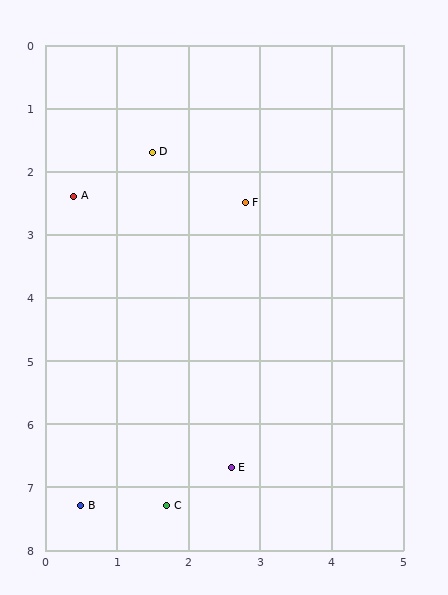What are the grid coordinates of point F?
Point F is at approximately (2.8, 2.5).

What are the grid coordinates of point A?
Point A is at approximately (0.4, 2.4).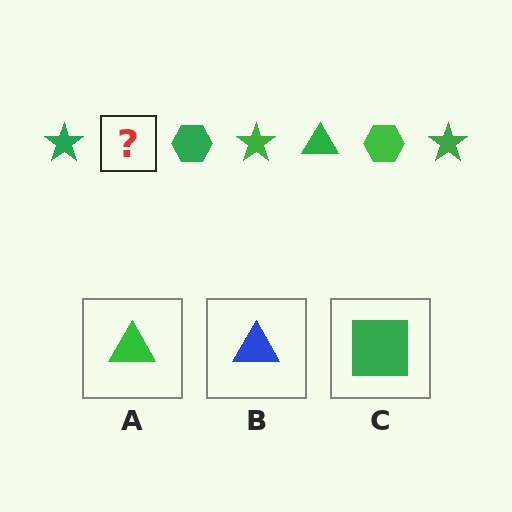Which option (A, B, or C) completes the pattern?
A.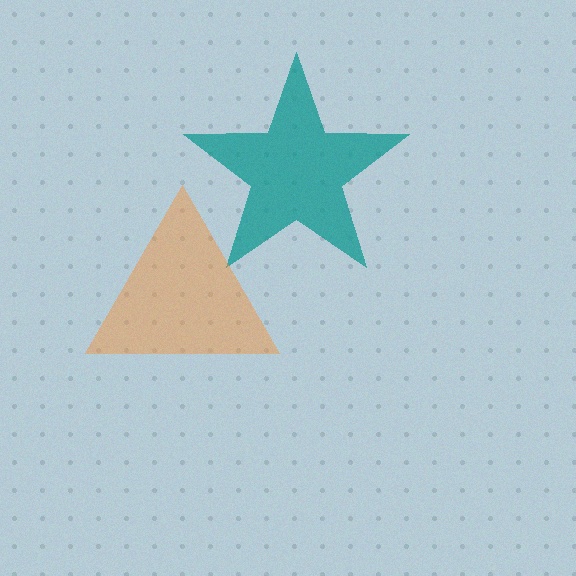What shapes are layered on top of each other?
The layered shapes are: a teal star, an orange triangle.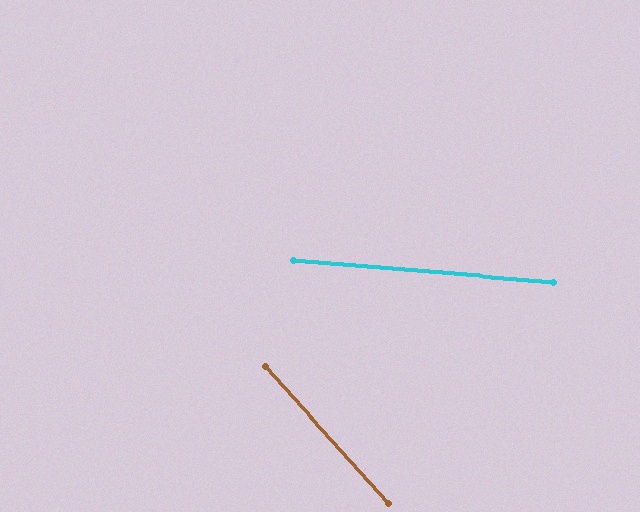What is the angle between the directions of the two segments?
Approximately 43 degrees.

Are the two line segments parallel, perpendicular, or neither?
Neither parallel nor perpendicular — they differ by about 43°.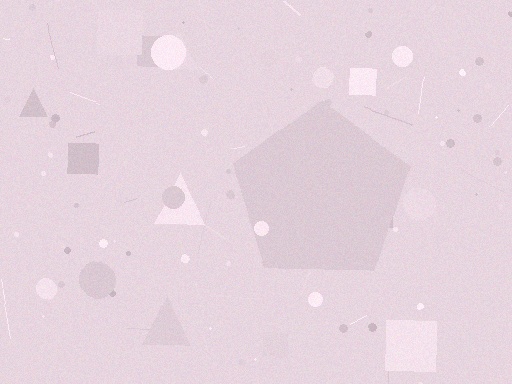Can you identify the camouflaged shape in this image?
The camouflaged shape is a pentagon.